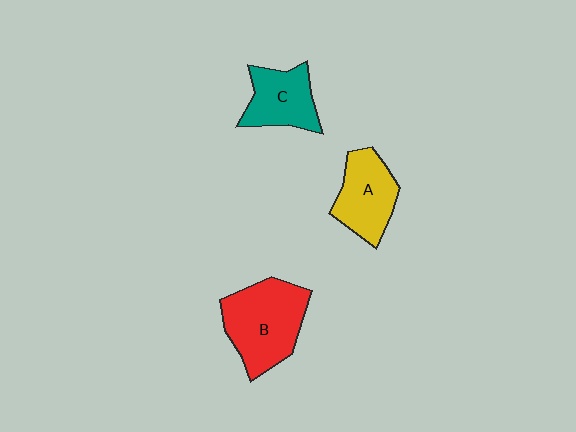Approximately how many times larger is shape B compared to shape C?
Approximately 1.5 times.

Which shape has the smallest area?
Shape C (teal).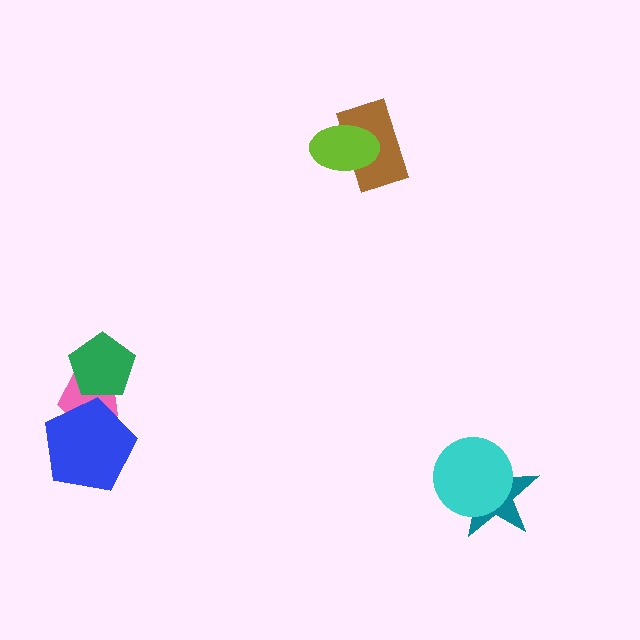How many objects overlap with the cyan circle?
1 object overlaps with the cyan circle.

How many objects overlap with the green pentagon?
1 object overlaps with the green pentagon.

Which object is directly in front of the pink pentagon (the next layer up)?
The blue pentagon is directly in front of the pink pentagon.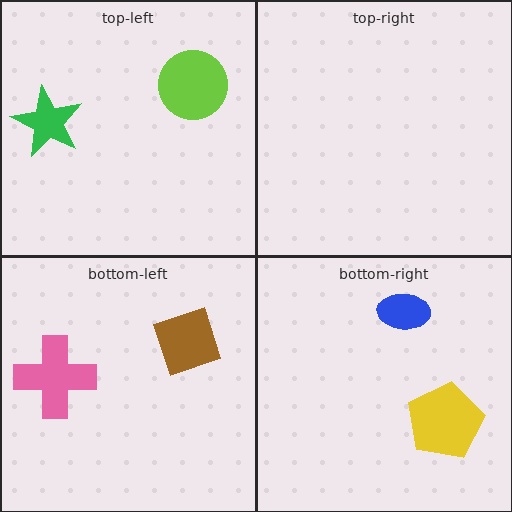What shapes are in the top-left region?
The green star, the lime circle.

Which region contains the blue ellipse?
The bottom-right region.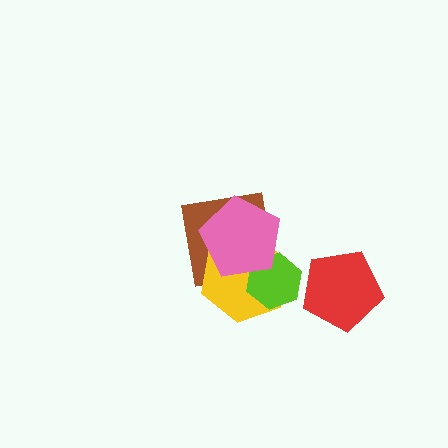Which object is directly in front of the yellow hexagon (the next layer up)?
The lime hexagon is directly in front of the yellow hexagon.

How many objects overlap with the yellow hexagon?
3 objects overlap with the yellow hexagon.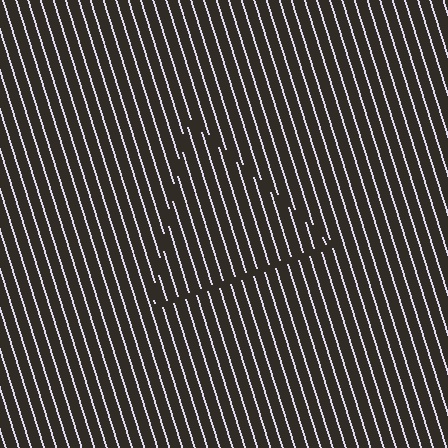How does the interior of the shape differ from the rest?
The interior of the shape contains the same grating, shifted by half a period — the contour is defined by the phase discontinuity where line-ends from the inner and outer gratings abut.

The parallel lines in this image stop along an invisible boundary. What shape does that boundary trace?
An illusory triangle. The interior of the shape contains the same grating, shifted by half a period — the contour is defined by the phase discontinuity where line-ends from the inner and outer gratings abut.